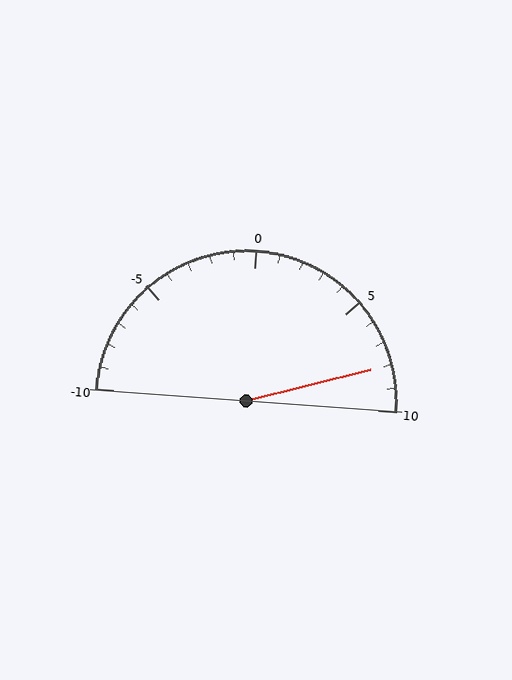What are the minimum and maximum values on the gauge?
The gauge ranges from -10 to 10.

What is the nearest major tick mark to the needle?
The nearest major tick mark is 10.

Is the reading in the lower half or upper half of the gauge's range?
The reading is in the upper half of the range (-10 to 10).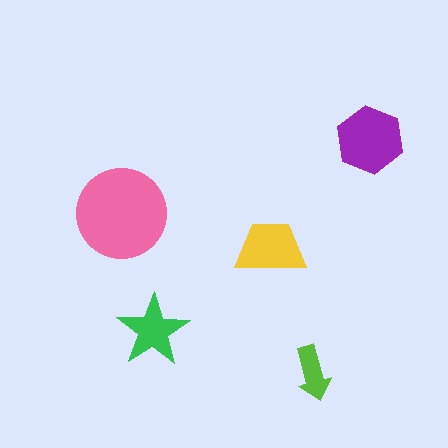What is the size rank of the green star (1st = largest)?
4th.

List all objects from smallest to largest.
The lime arrow, the green star, the yellow trapezoid, the purple hexagon, the pink circle.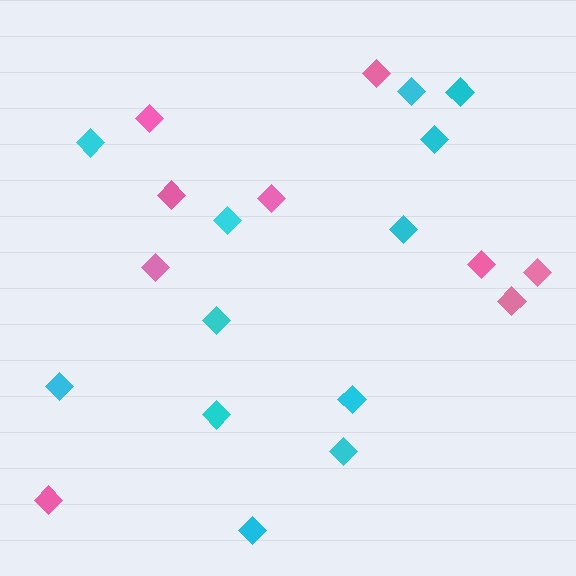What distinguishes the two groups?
There are 2 groups: one group of cyan diamonds (12) and one group of pink diamonds (9).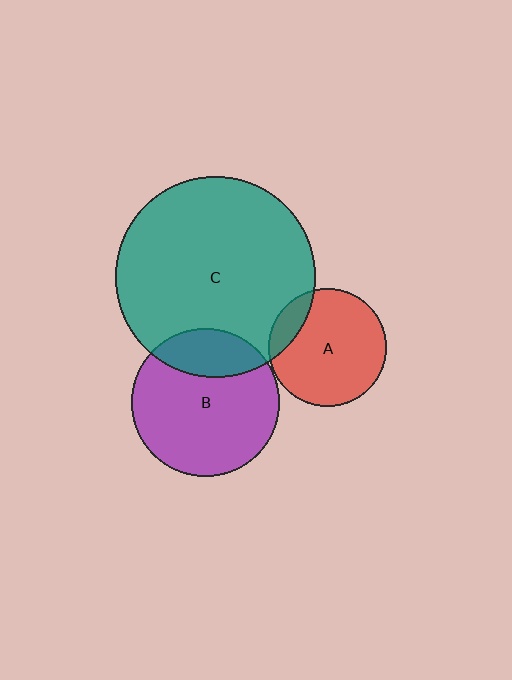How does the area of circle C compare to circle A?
Approximately 2.9 times.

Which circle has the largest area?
Circle C (teal).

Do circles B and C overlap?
Yes.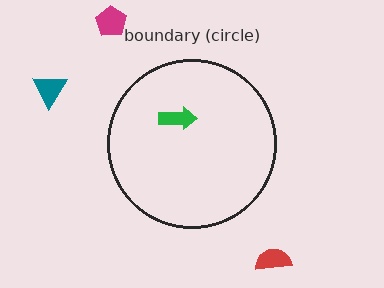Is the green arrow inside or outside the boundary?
Inside.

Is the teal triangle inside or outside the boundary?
Outside.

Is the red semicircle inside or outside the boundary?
Outside.